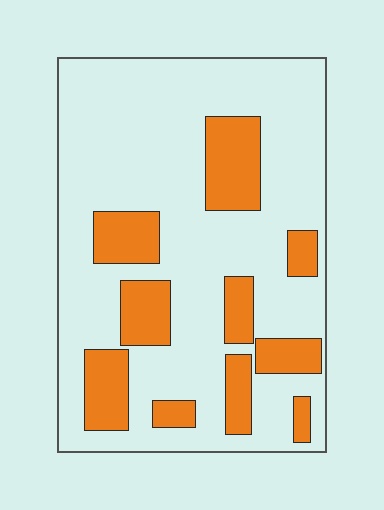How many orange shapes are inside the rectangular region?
10.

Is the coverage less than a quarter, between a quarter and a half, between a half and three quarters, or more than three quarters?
Less than a quarter.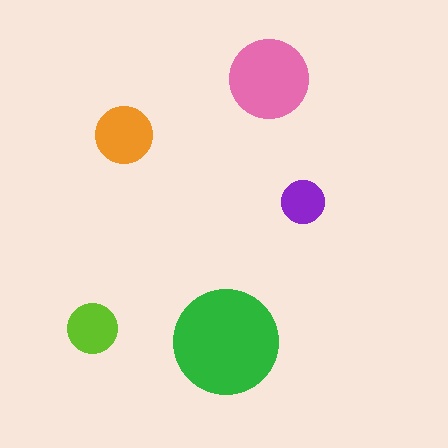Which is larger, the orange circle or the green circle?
The green one.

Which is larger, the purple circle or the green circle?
The green one.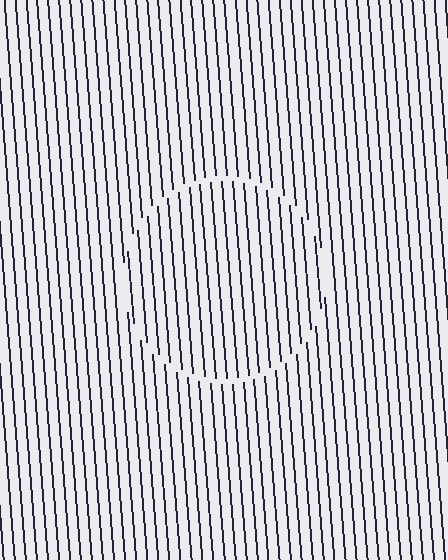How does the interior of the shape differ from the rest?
The interior of the shape contains the same grating, shifted by half a period — the contour is defined by the phase discontinuity where line-ends from the inner and outer gratings abut.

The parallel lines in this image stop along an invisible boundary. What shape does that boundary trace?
An illusory circle. The interior of the shape contains the same grating, shifted by half a period — the contour is defined by the phase discontinuity where line-ends from the inner and outer gratings abut.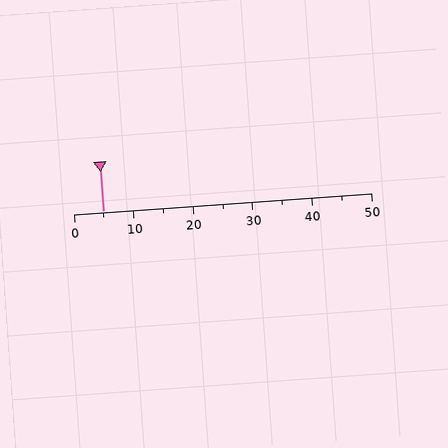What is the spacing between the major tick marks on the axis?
The major ticks are spaced 10 apart.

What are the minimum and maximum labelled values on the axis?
The axis runs from 0 to 50.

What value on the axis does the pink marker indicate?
The marker indicates approximately 5.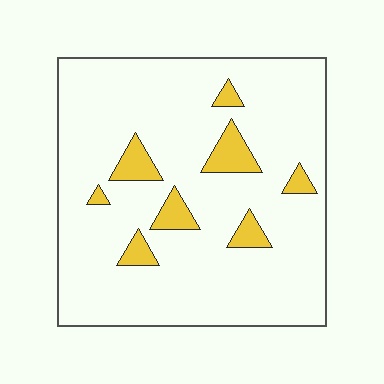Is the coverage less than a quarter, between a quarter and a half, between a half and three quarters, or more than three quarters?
Less than a quarter.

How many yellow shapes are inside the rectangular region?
8.